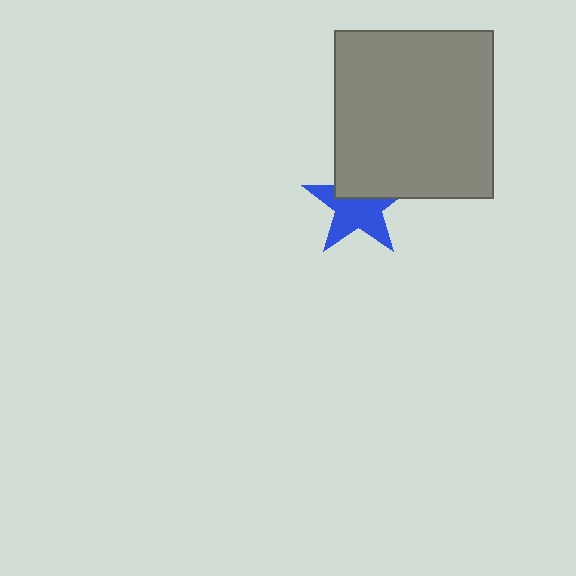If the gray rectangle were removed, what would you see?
You would see the complete blue star.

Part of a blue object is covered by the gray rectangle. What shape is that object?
It is a star.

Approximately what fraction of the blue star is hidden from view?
Roughly 39% of the blue star is hidden behind the gray rectangle.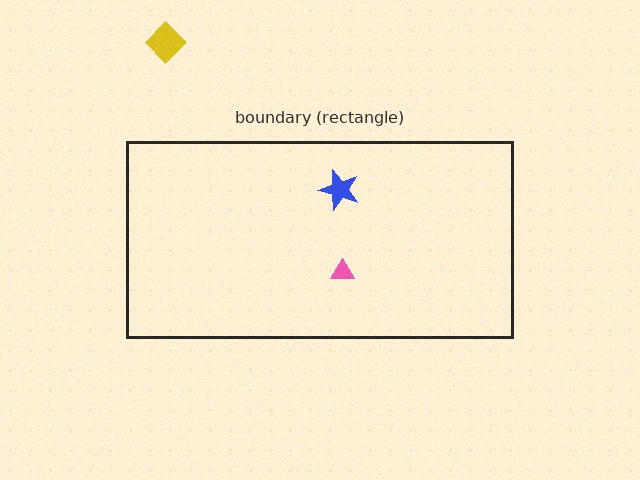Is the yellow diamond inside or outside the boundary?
Outside.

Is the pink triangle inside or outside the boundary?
Inside.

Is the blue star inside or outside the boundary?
Inside.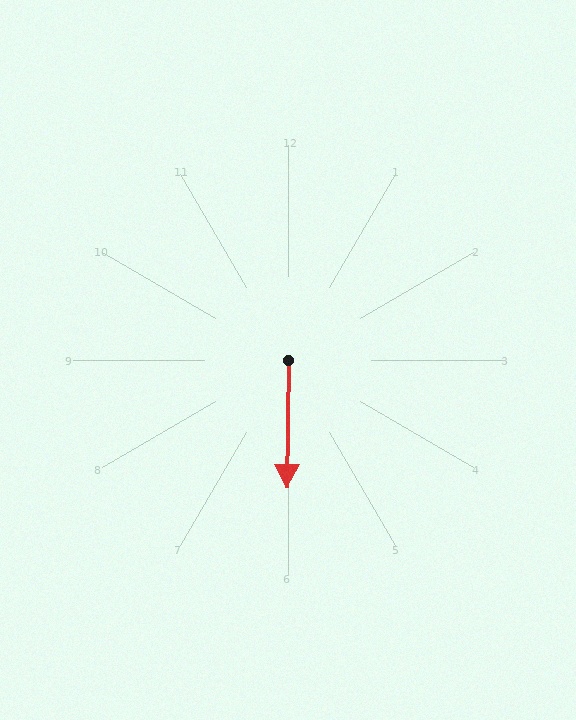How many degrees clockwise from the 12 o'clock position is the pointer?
Approximately 181 degrees.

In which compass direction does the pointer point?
South.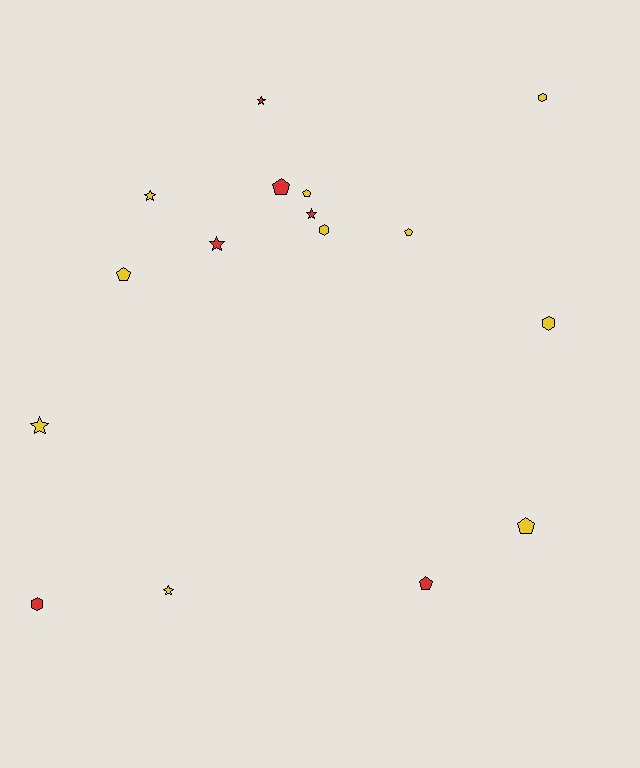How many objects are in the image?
There are 16 objects.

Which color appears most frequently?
Yellow, with 10 objects.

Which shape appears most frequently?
Pentagon, with 6 objects.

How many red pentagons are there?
There are 2 red pentagons.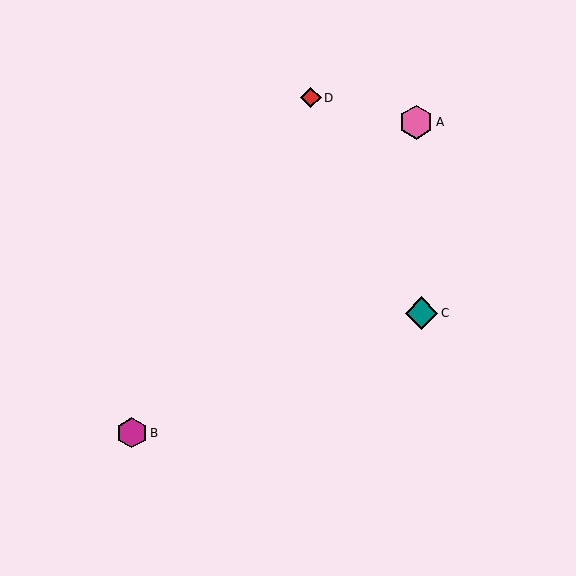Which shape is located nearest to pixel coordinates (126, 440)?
The magenta hexagon (labeled B) at (132, 433) is nearest to that location.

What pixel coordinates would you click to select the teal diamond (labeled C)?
Click at (422, 313) to select the teal diamond C.